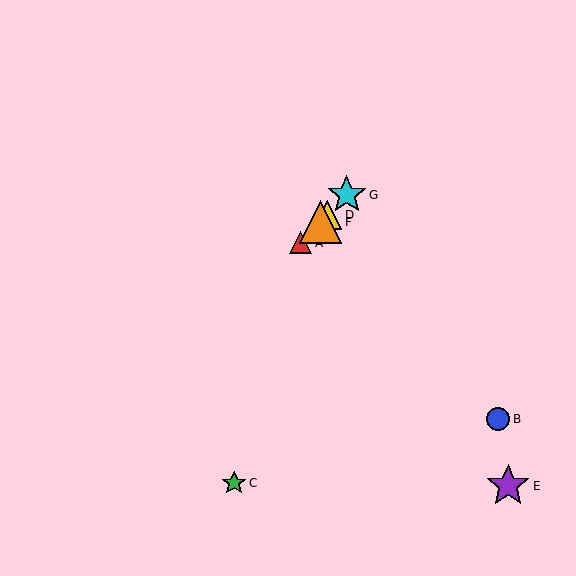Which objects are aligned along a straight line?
Objects A, D, F, G are aligned along a straight line.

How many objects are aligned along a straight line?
4 objects (A, D, F, G) are aligned along a straight line.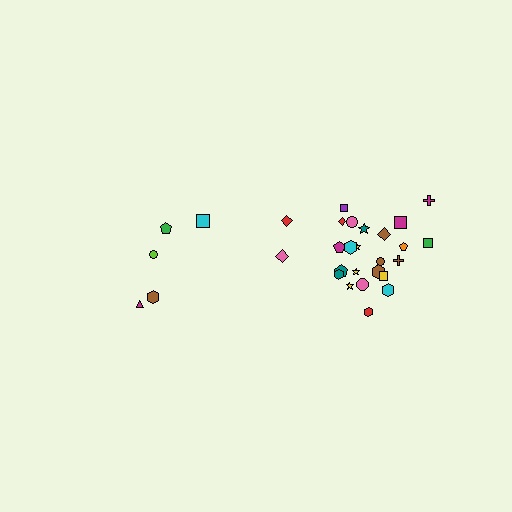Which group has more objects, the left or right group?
The right group.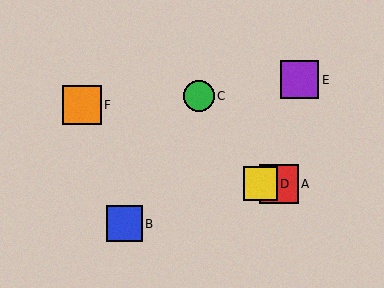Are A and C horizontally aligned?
No, A is at y≈184 and C is at y≈96.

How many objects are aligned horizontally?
2 objects (A, D) are aligned horizontally.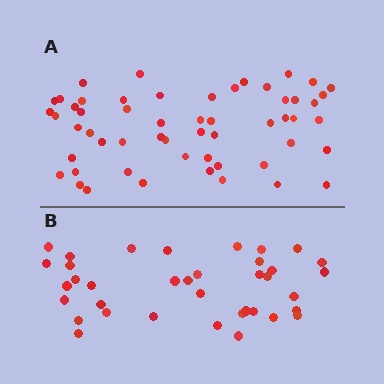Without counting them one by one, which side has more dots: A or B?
Region A (the top region) has more dots.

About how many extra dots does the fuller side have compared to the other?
Region A has approximately 20 more dots than region B.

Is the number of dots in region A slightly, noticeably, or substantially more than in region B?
Region A has substantially more. The ratio is roughly 1.5 to 1.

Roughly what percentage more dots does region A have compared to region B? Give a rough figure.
About 50% more.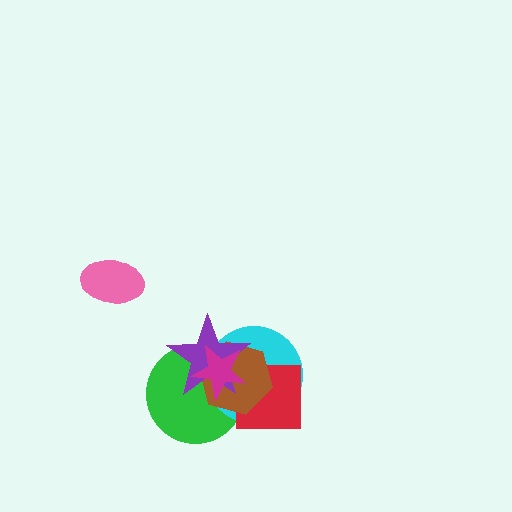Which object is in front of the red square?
The brown hexagon is in front of the red square.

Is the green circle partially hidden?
Yes, it is partially covered by another shape.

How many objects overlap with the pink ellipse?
0 objects overlap with the pink ellipse.